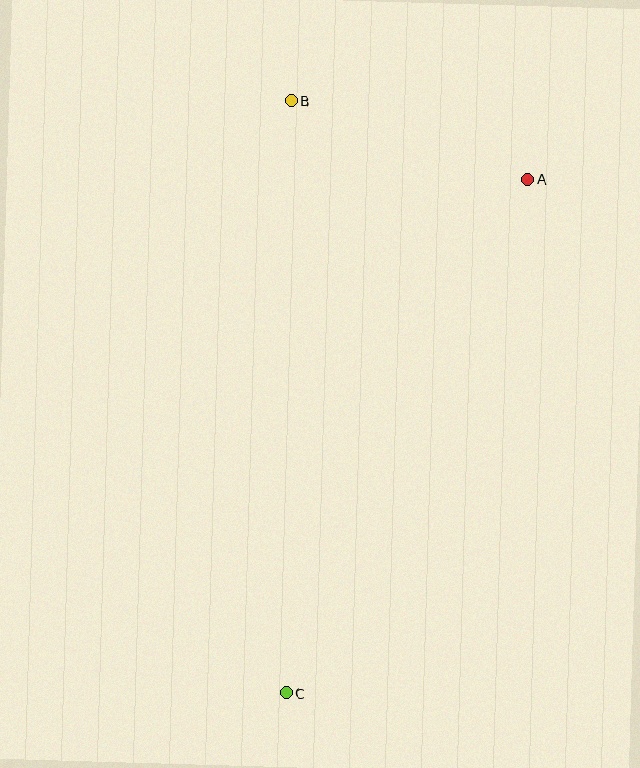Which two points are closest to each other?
Points A and B are closest to each other.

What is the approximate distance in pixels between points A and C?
The distance between A and C is approximately 568 pixels.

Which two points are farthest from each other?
Points B and C are farthest from each other.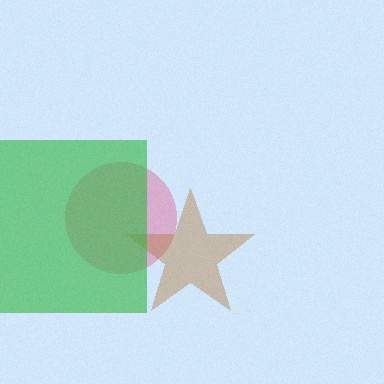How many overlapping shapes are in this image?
There are 3 overlapping shapes in the image.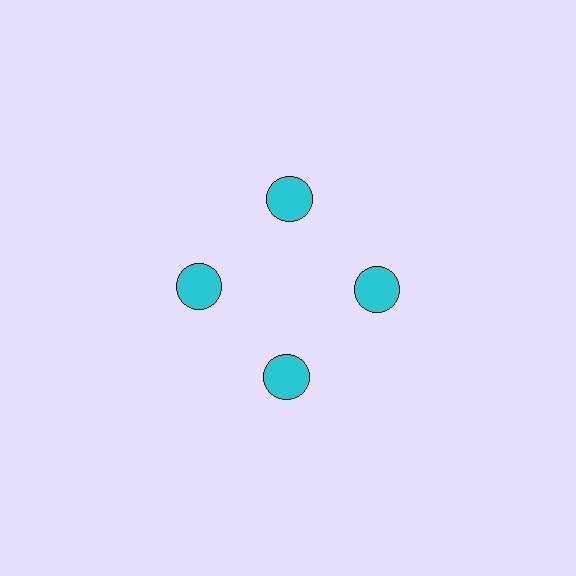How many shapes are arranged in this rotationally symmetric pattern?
There are 4 shapes, arranged in 4 groups of 1.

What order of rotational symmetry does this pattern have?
This pattern has 4-fold rotational symmetry.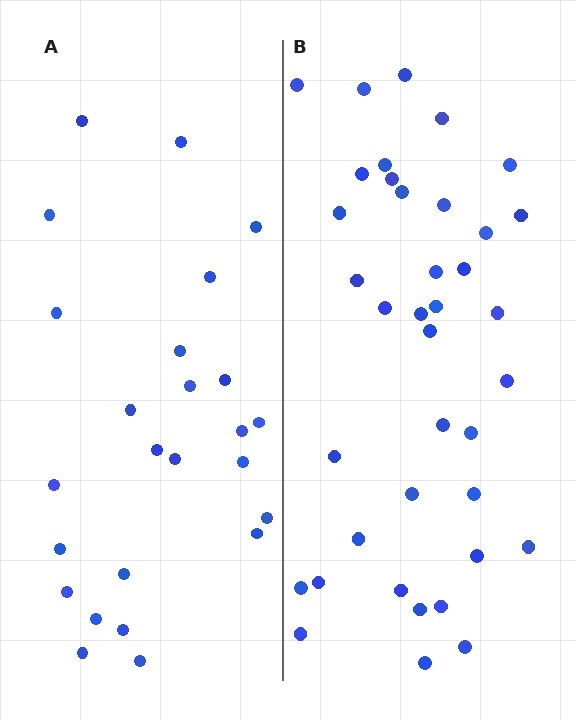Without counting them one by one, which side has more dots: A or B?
Region B (the right region) has more dots.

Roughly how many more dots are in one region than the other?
Region B has approximately 15 more dots than region A.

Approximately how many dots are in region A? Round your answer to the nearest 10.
About 20 dots. (The exact count is 25, which rounds to 20.)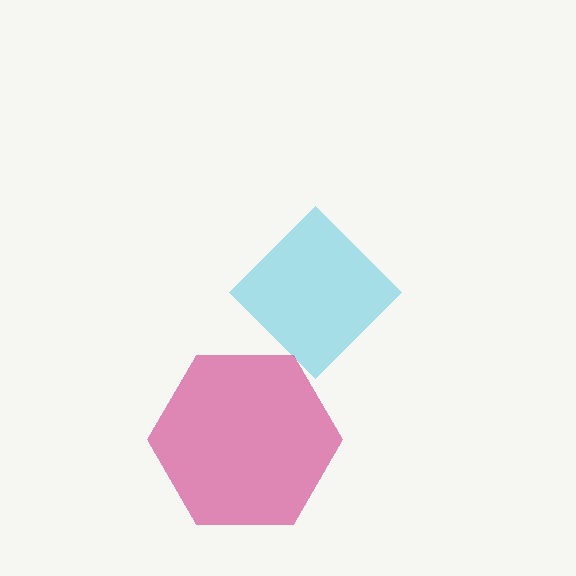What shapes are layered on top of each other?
The layered shapes are: a cyan diamond, a magenta hexagon.